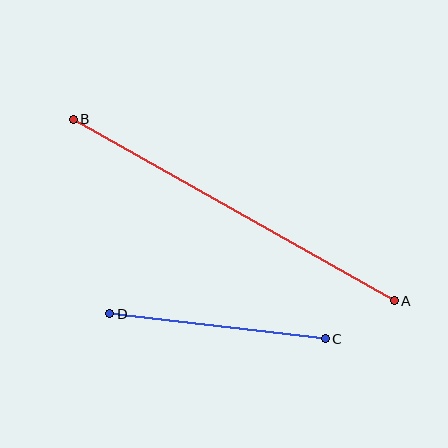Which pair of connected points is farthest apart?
Points A and B are farthest apart.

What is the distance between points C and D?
The distance is approximately 217 pixels.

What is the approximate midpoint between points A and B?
The midpoint is at approximately (234, 210) pixels.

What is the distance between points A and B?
The distance is approximately 369 pixels.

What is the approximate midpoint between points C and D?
The midpoint is at approximately (217, 326) pixels.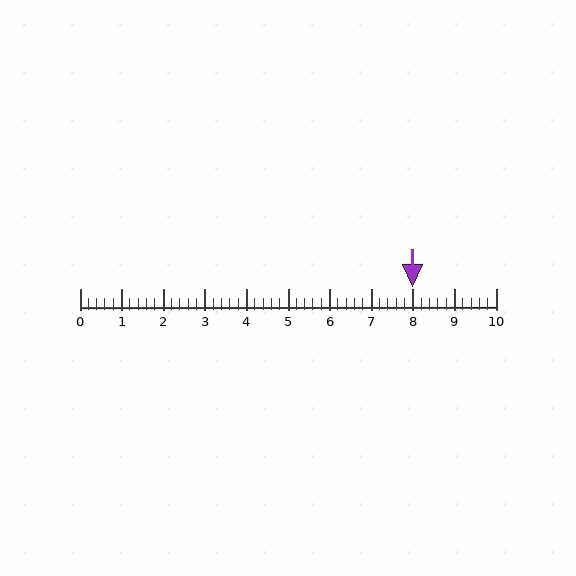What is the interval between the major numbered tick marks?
The major tick marks are spaced 1 units apart.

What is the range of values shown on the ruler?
The ruler shows values from 0 to 10.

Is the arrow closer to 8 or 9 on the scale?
The arrow is closer to 8.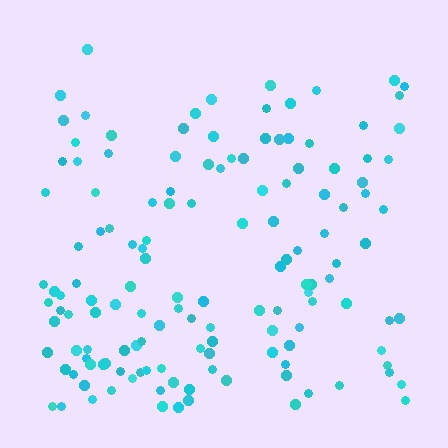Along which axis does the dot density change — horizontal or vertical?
Vertical.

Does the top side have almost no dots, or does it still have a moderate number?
Still a moderate number, just noticeably fewer than the bottom.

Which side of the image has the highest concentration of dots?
The bottom.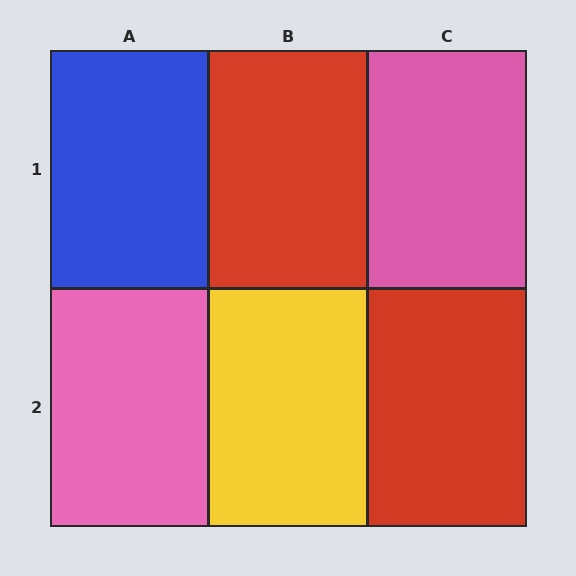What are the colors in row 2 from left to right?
Pink, yellow, red.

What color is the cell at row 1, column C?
Pink.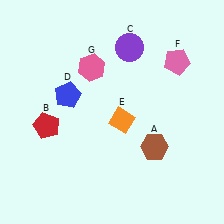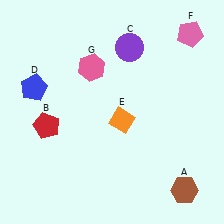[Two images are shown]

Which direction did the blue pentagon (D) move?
The blue pentagon (D) moved left.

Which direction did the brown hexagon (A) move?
The brown hexagon (A) moved down.